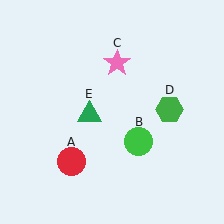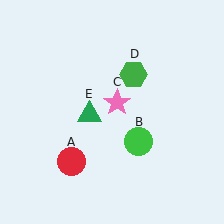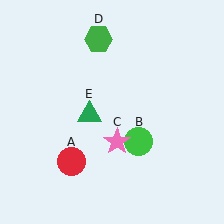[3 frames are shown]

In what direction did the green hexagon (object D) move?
The green hexagon (object D) moved up and to the left.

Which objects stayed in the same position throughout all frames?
Red circle (object A) and green circle (object B) and green triangle (object E) remained stationary.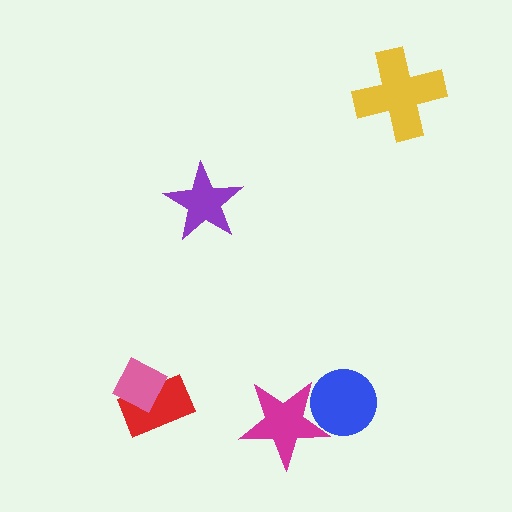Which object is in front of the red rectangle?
The pink diamond is in front of the red rectangle.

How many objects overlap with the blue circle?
1 object overlaps with the blue circle.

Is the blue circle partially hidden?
No, no other shape covers it.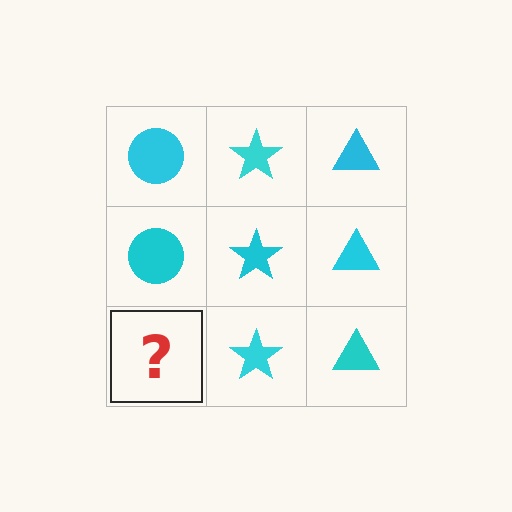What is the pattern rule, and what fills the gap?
The rule is that each column has a consistent shape. The gap should be filled with a cyan circle.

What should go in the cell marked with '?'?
The missing cell should contain a cyan circle.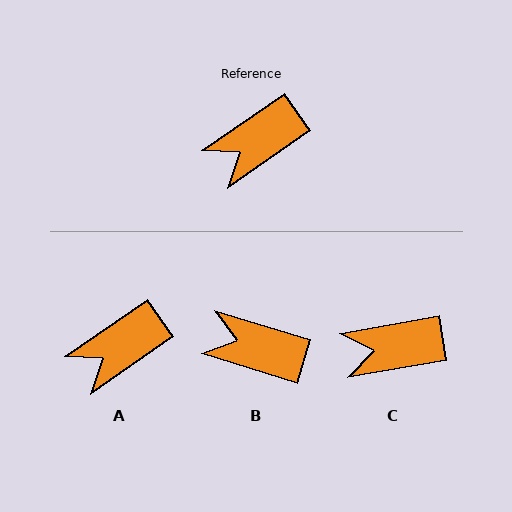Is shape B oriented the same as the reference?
No, it is off by about 52 degrees.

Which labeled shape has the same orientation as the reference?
A.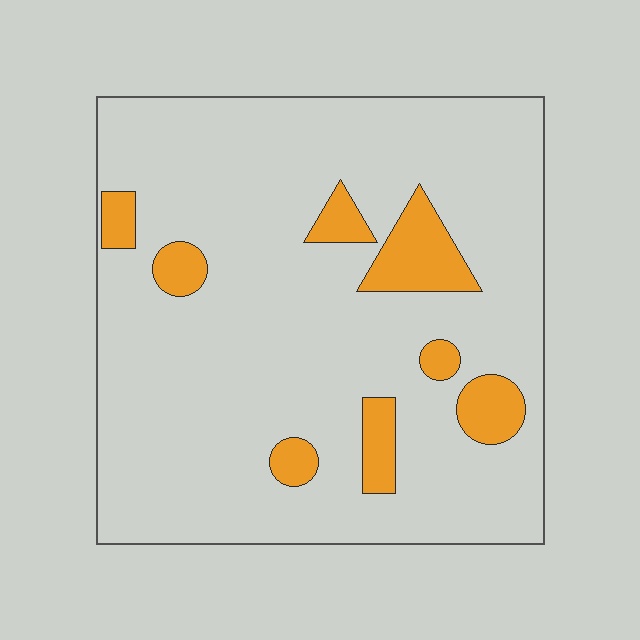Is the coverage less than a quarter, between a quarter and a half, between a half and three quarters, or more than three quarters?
Less than a quarter.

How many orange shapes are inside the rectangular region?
8.